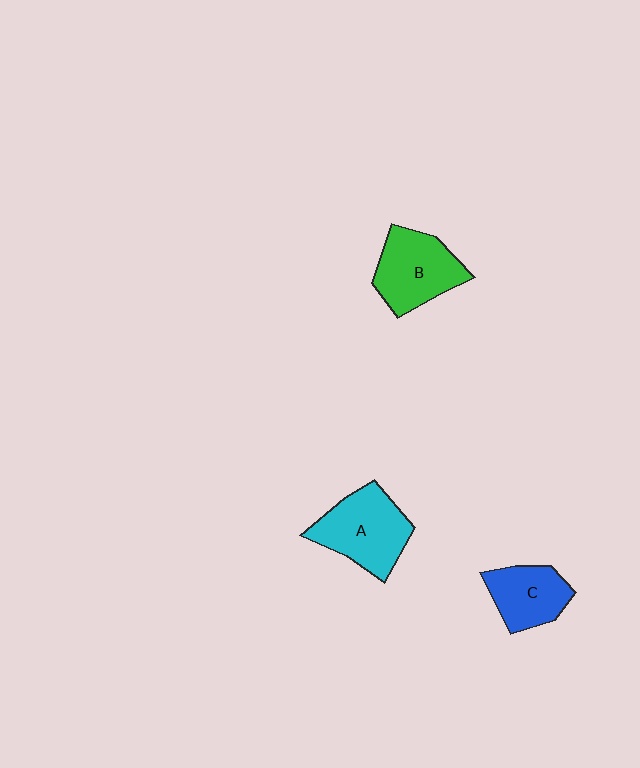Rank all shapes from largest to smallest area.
From largest to smallest: A (cyan), B (green), C (blue).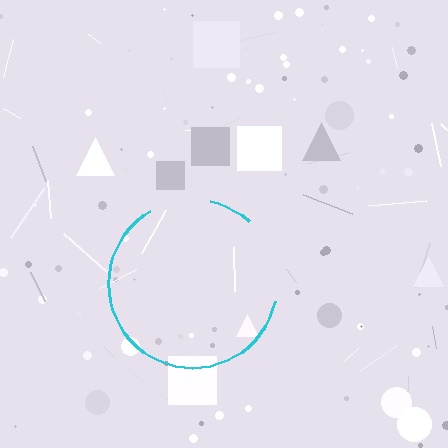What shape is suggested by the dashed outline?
The dashed outline suggests a circle.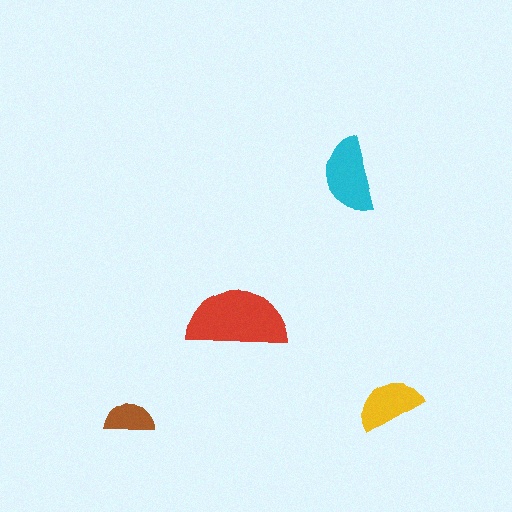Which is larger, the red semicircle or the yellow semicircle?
The red one.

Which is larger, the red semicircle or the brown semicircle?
The red one.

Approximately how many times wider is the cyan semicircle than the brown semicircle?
About 1.5 times wider.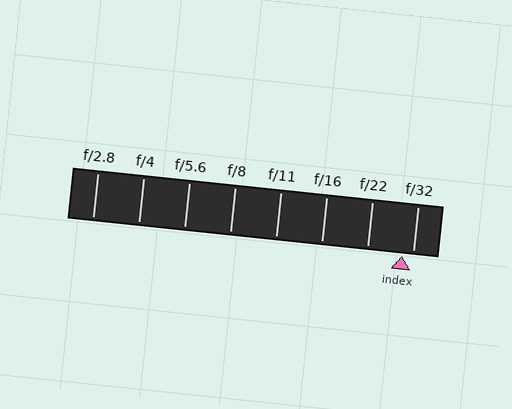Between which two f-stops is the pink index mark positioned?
The index mark is between f/22 and f/32.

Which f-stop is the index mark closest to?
The index mark is closest to f/32.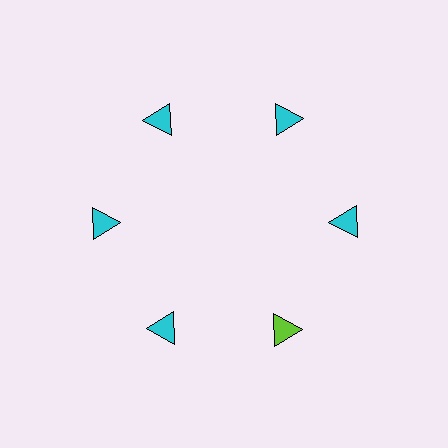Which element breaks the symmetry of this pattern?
The lime triangle at roughly the 5 o'clock position breaks the symmetry. All other shapes are cyan triangles.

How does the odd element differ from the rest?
It has a different color: lime instead of cyan.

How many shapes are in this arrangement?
There are 6 shapes arranged in a ring pattern.